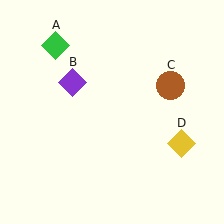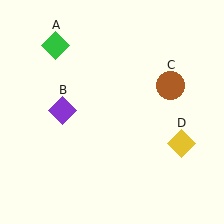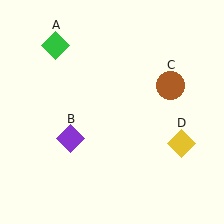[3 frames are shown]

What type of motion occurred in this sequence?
The purple diamond (object B) rotated counterclockwise around the center of the scene.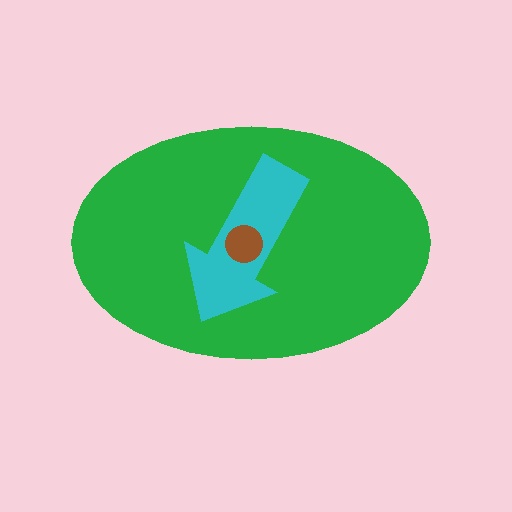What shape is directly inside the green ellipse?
The cyan arrow.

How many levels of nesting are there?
3.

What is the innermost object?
The brown circle.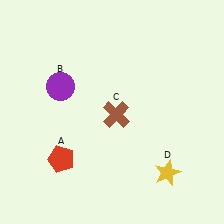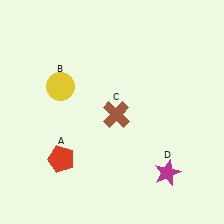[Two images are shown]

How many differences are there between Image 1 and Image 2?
There are 2 differences between the two images.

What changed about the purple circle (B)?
In Image 1, B is purple. In Image 2, it changed to yellow.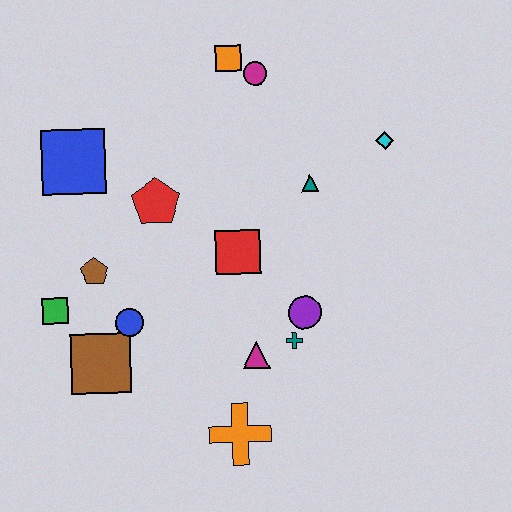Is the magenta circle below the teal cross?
No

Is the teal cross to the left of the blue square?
No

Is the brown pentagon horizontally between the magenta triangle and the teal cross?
No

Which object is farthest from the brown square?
The cyan diamond is farthest from the brown square.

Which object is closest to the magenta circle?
The orange square is closest to the magenta circle.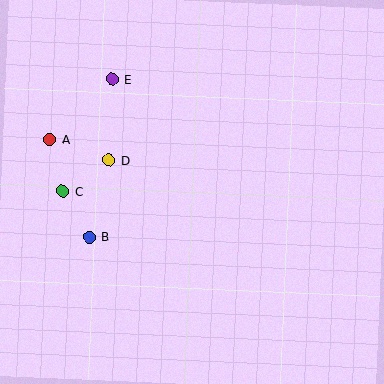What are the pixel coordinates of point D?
Point D is at (109, 160).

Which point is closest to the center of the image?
Point D at (109, 160) is closest to the center.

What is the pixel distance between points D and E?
The distance between D and E is 81 pixels.